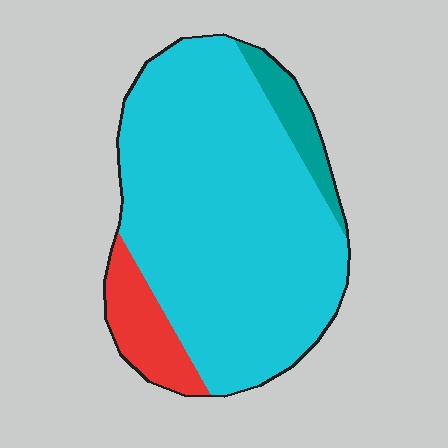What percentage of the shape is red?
Red covers 11% of the shape.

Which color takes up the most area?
Cyan, at roughly 80%.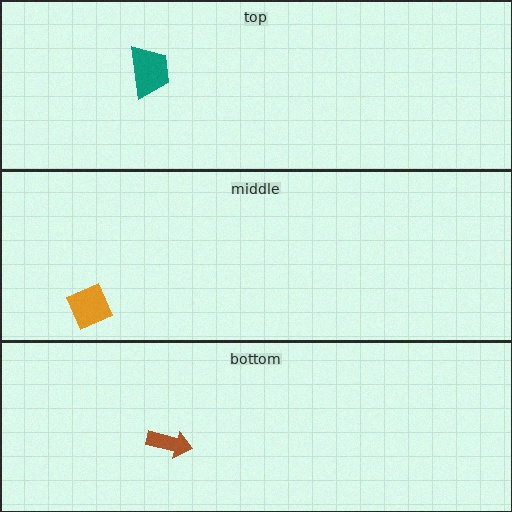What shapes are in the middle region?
The orange square.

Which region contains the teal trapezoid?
The top region.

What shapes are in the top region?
The teal trapezoid.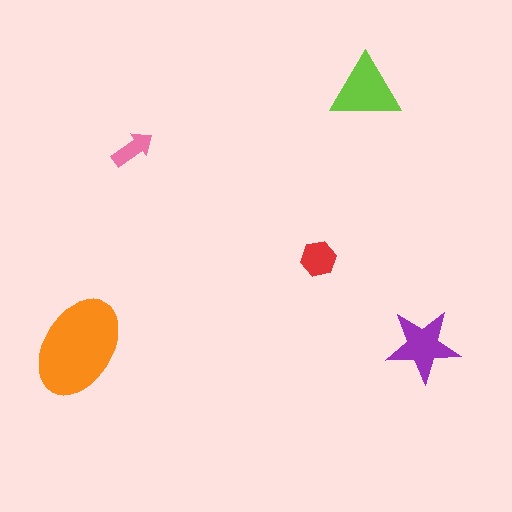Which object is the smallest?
The pink arrow.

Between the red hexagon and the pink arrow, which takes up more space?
The red hexagon.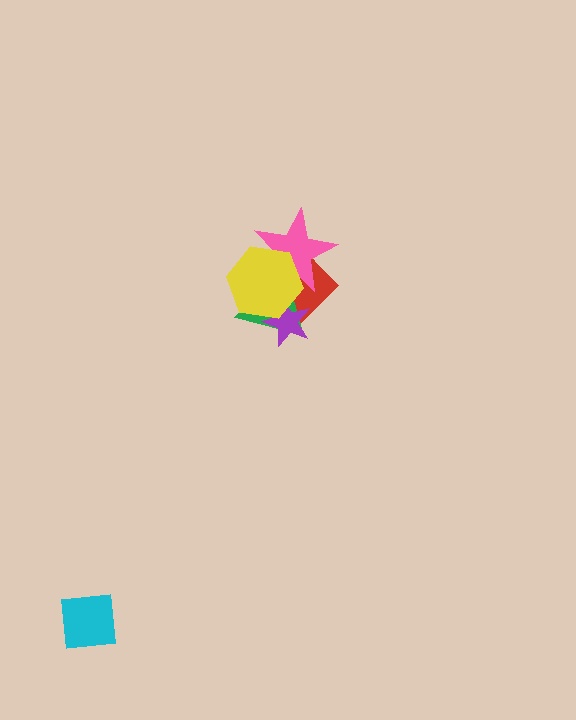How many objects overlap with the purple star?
3 objects overlap with the purple star.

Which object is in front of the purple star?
The yellow hexagon is in front of the purple star.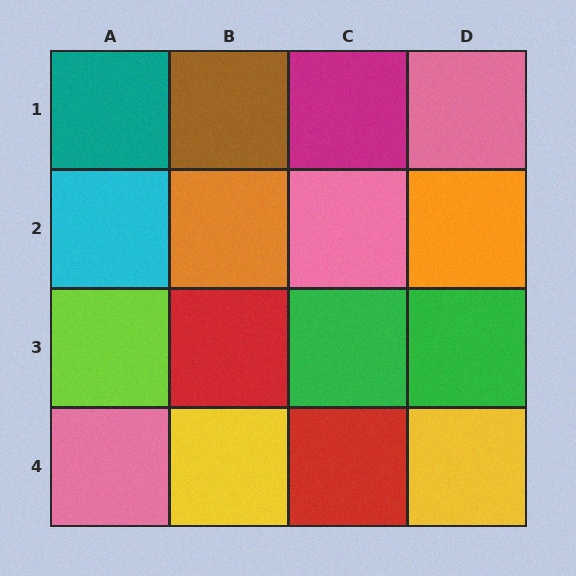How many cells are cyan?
1 cell is cyan.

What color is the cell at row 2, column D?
Orange.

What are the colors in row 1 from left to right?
Teal, brown, magenta, pink.